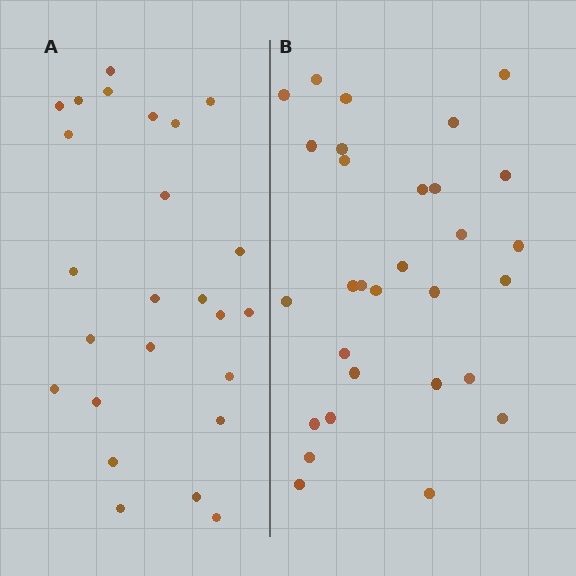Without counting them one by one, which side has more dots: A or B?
Region B (the right region) has more dots.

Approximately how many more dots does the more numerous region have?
Region B has about 5 more dots than region A.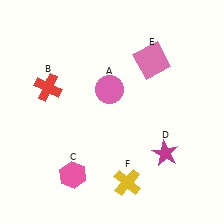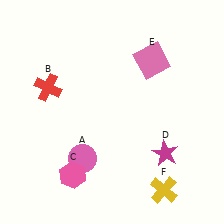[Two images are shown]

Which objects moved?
The objects that moved are: the pink circle (A), the yellow cross (F).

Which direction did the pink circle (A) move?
The pink circle (A) moved down.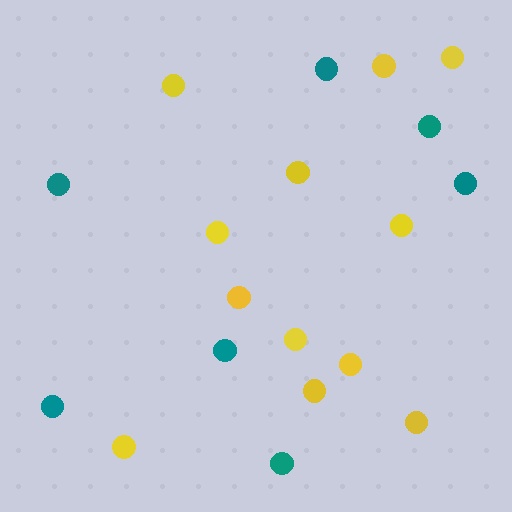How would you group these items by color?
There are 2 groups: one group of teal circles (7) and one group of yellow circles (12).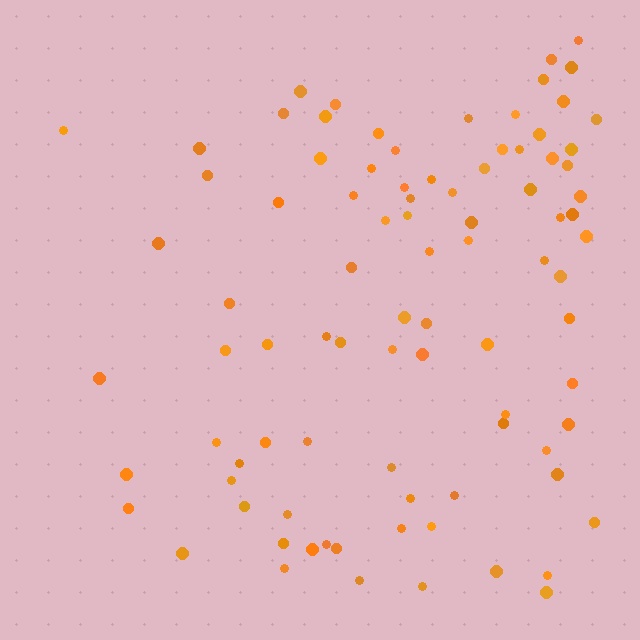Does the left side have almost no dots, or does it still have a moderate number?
Still a moderate number, just noticeably fewer than the right.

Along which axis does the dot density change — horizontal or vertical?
Horizontal.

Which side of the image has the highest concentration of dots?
The right.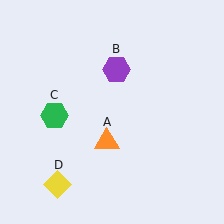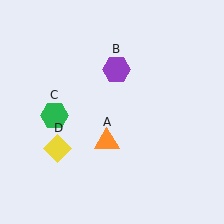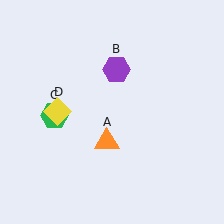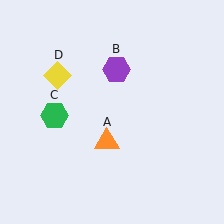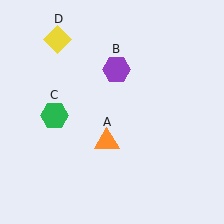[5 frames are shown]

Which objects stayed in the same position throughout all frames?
Orange triangle (object A) and purple hexagon (object B) and green hexagon (object C) remained stationary.